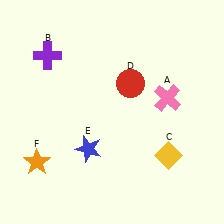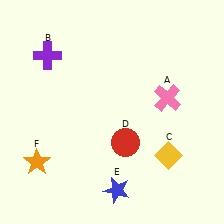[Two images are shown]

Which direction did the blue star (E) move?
The blue star (E) moved down.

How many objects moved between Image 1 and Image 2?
2 objects moved between the two images.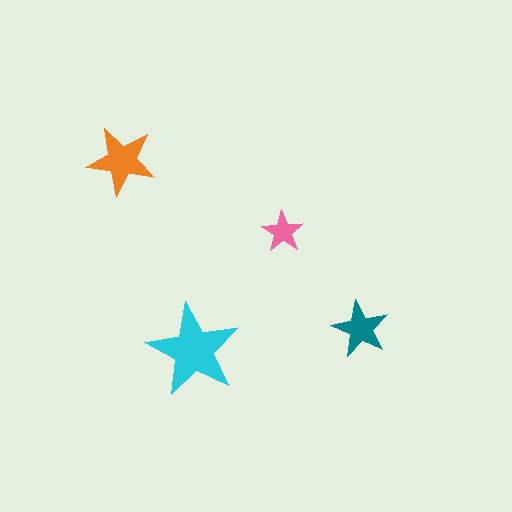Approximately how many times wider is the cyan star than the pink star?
About 2 times wider.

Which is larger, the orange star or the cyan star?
The cyan one.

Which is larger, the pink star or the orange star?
The orange one.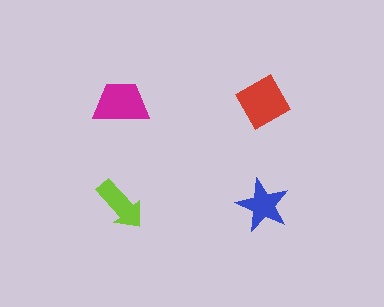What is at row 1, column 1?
A magenta trapezoid.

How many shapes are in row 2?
2 shapes.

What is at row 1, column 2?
A red diamond.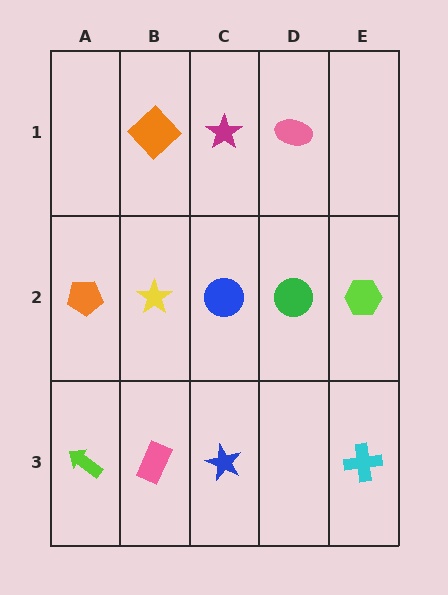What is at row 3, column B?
A pink rectangle.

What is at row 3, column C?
A blue star.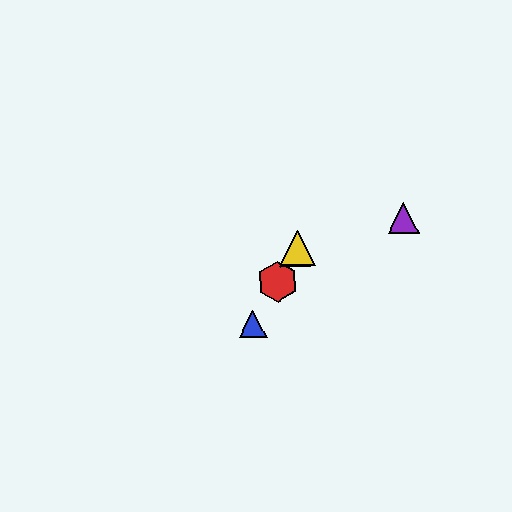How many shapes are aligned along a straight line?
4 shapes (the red hexagon, the blue triangle, the green triangle, the yellow triangle) are aligned along a straight line.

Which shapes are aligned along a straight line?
The red hexagon, the blue triangle, the green triangle, the yellow triangle are aligned along a straight line.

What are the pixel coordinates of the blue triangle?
The blue triangle is at (252, 324).